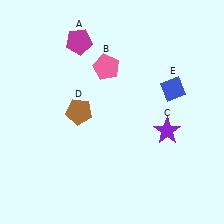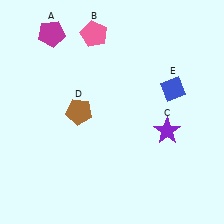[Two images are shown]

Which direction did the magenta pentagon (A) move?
The magenta pentagon (A) moved left.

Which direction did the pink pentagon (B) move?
The pink pentagon (B) moved up.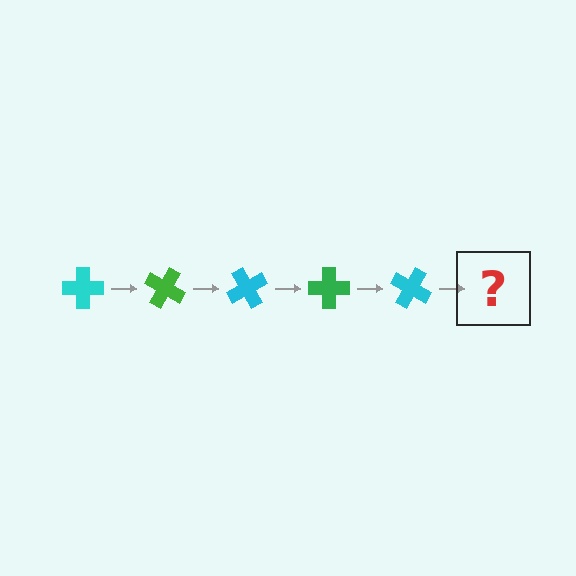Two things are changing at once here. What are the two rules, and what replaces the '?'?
The two rules are that it rotates 30 degrees each step and the color cycles through cyan and green. The '?' should be a green cross, rotated 150 degrees from the start.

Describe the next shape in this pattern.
It should be a green cross, rotated 150 degrees from the start.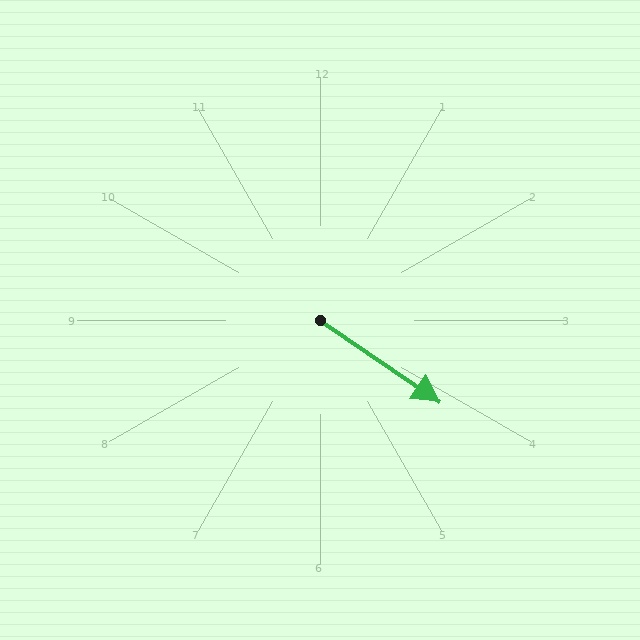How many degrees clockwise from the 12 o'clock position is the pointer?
Approximately 124 degrees.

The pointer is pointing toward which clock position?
Roughly 4 o'clock.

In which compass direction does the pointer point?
Southeast.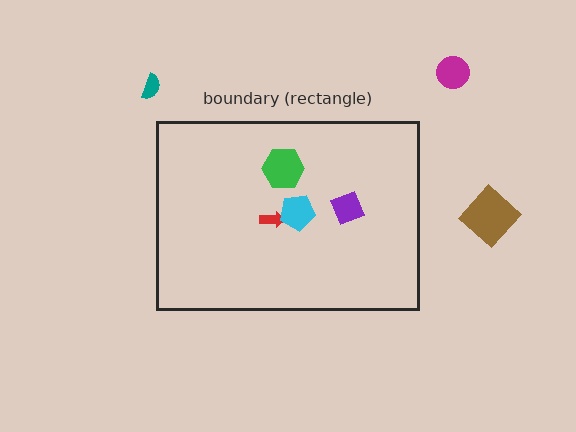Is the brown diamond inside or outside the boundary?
Outside.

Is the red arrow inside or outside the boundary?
Inside.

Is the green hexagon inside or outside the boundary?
Inside.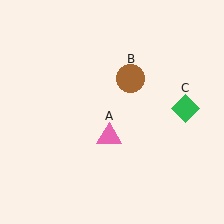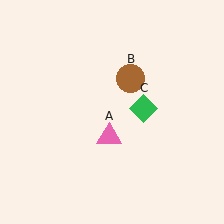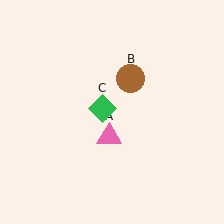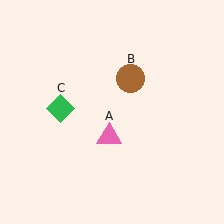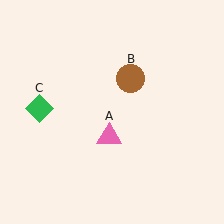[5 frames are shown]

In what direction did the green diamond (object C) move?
The green diamond (object C) moved left.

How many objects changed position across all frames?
1 object changed position: green diamond (object C).